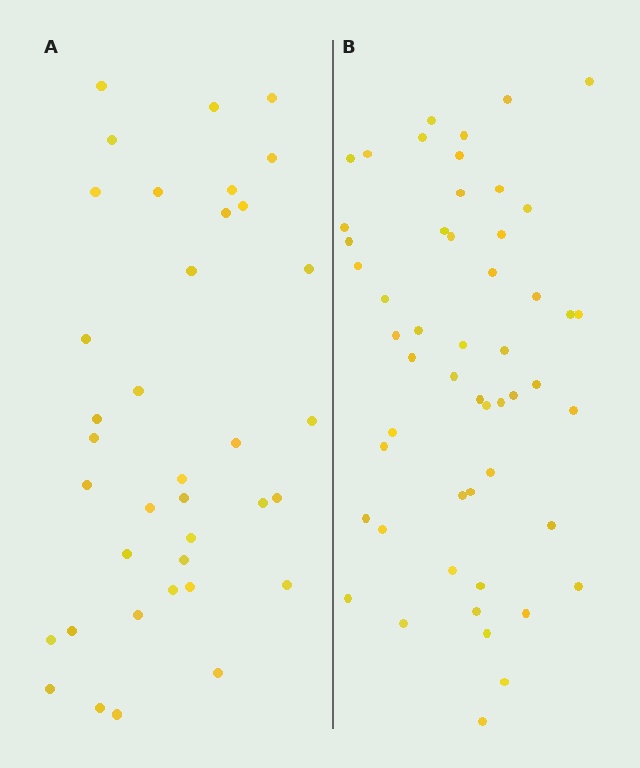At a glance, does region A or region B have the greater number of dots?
Region B (the right region) has more dots.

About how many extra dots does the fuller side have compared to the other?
Region B has approximately 15 more dots than region A.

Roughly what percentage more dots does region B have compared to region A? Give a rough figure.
About 40% more.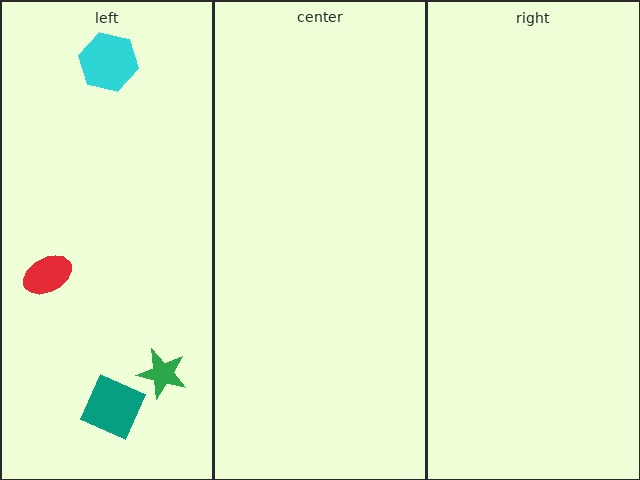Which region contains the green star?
The left region.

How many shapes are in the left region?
4.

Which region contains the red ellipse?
The left region.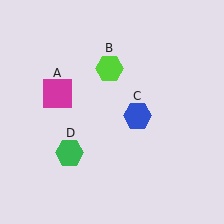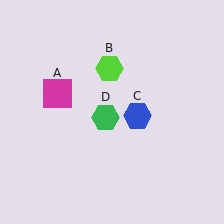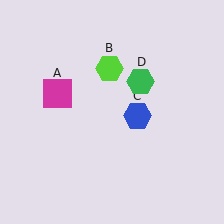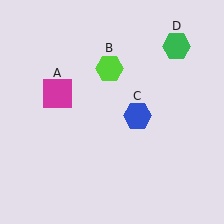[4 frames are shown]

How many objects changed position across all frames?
1 object changed position: green hexagon (object D).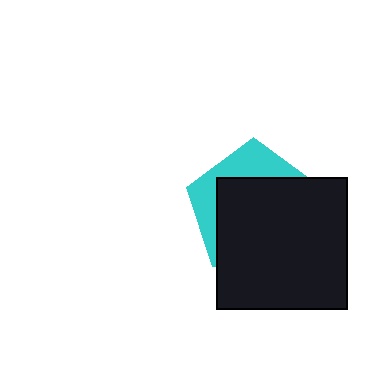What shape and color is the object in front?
The object in front is a black square.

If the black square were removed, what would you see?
You would see the complete cyan pentagon.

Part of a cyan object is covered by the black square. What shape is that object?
It is a pentagon.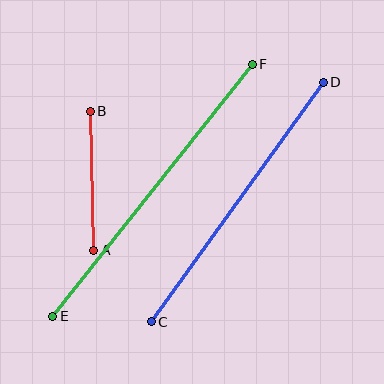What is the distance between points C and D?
The distance is approximately 295 pixels.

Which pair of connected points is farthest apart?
Points E and F are farthest apart.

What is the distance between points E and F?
The distance is approximately 321 pixels.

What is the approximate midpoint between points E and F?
The midpoint is at approximately (152, 190) pixels.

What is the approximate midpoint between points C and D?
The midpoint is at approximately (237, 202) pixels.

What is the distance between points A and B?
The distance is approximately 139 pixels.